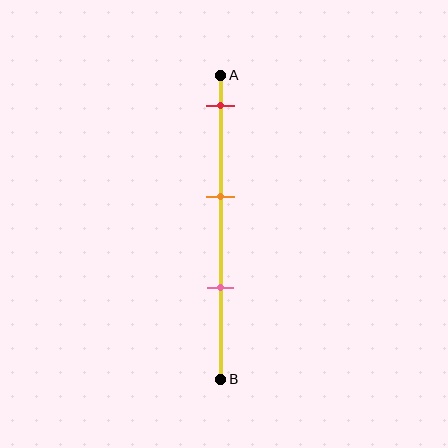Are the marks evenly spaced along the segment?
Yes, the marks are approximately evenly spaced.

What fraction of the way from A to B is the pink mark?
The pink mark is approximately 70% (0.7) of the way from A to B.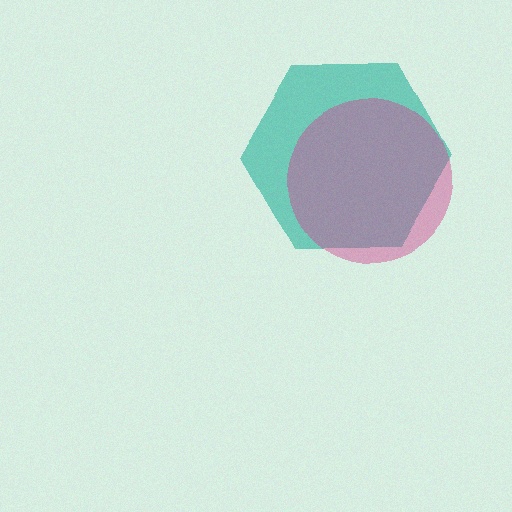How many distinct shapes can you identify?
There are 2 distinct shapes: a teal hexagon, a magenta circle.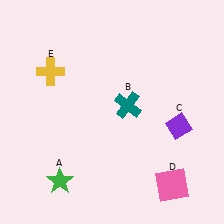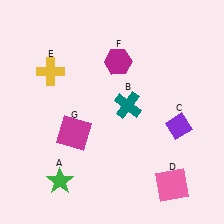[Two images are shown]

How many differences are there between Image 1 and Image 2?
There are 2 differences between the two images.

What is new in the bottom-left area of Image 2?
A magenta square (G) was added in the bottom-left area of Image 2.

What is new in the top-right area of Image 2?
A magenta hexagon (F) was added in the top-right area of Image 2.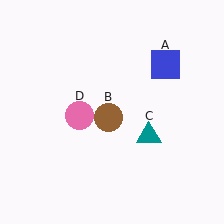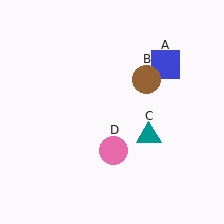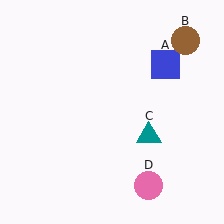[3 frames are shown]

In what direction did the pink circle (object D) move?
The pink circle (object D) moved down and to the right.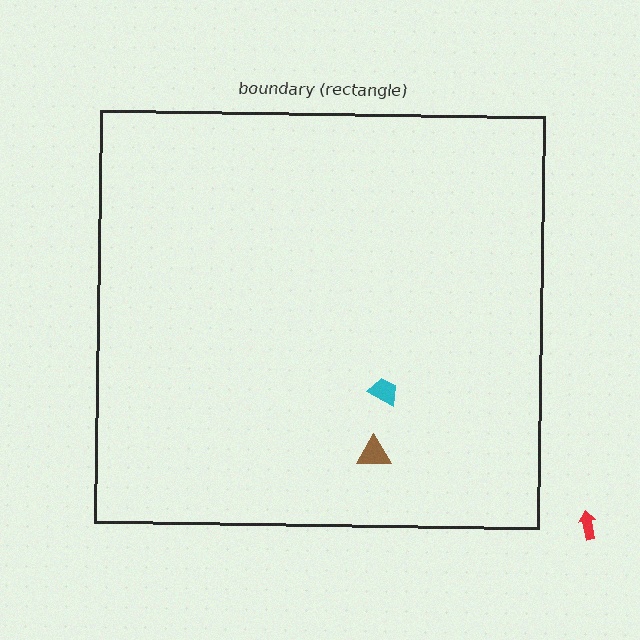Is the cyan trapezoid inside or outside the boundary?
Inside.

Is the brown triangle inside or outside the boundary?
Inside.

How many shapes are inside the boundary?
2 inside, 1 outside.